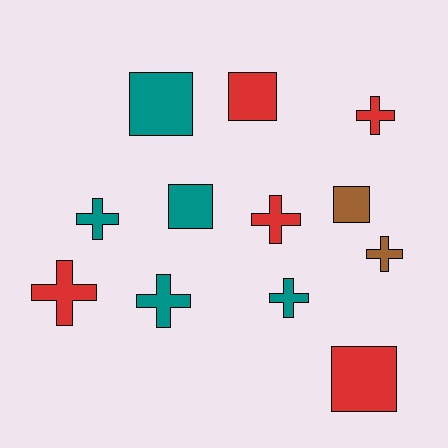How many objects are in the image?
There are 12 objects.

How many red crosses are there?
There are 3 red crosses.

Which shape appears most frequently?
Cross, with 7 objects.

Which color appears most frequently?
Teal, with 5 objects.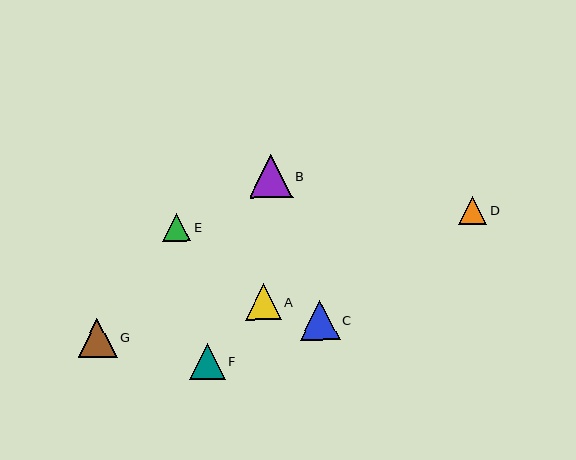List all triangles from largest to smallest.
From largest to smallest: B, C, G, F, A, D, E.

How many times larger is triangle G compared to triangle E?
Triangle G is approximately 1.4 times the size of triangle E.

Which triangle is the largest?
Triangle B is the largest with a size of approximately 42 pixels.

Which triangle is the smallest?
Triangle E is the smallest with a size of approximately 28 pixels.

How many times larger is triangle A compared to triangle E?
Triangle A is approximately 1.3 times the size of triangle E.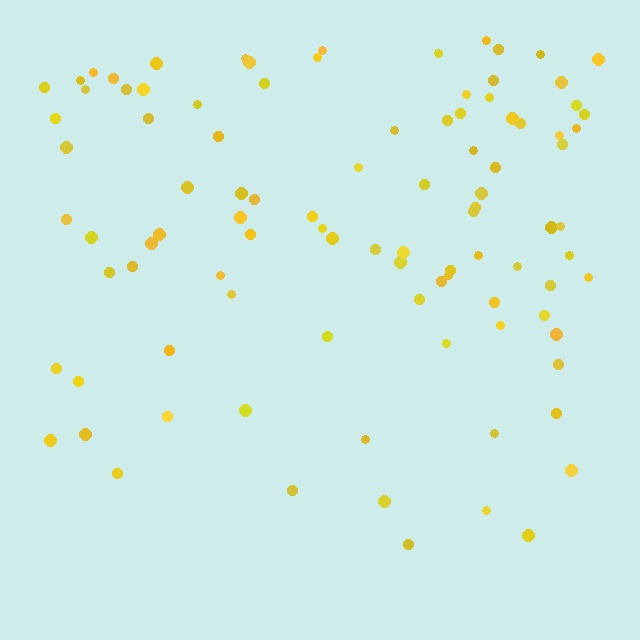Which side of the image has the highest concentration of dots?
The top.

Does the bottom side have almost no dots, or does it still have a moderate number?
Still a moderate number, just noticeably fewer than the top.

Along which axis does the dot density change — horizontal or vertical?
Vertical.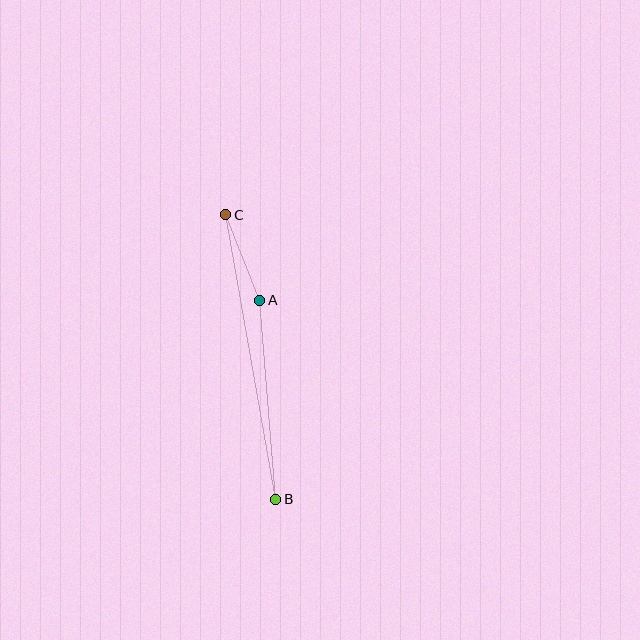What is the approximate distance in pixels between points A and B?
The distance between A and B is approximately 200 pixels.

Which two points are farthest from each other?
Points B and C are farthest from each other.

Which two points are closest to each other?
Points A and C are closest to each other.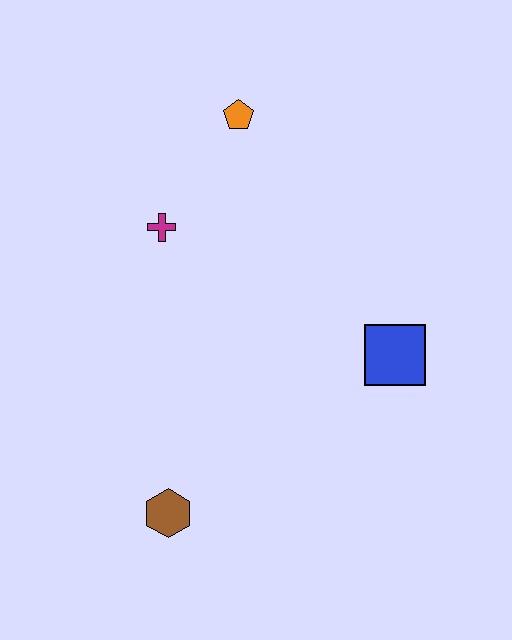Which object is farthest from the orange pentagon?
The brown hexagon is farthest from the orange pentagon.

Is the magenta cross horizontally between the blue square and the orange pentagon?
No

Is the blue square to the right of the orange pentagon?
Yes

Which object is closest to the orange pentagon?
The magenta cross is closest to the orange pentagon.